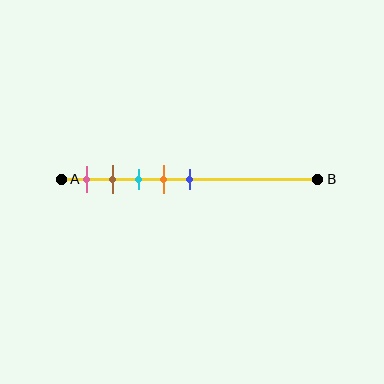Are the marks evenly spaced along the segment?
Yes, the marks are approximately evenly spaced.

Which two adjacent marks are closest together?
The brown and cyan marks are the closest adjacent pair.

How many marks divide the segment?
There are 5 marks dividing the segment.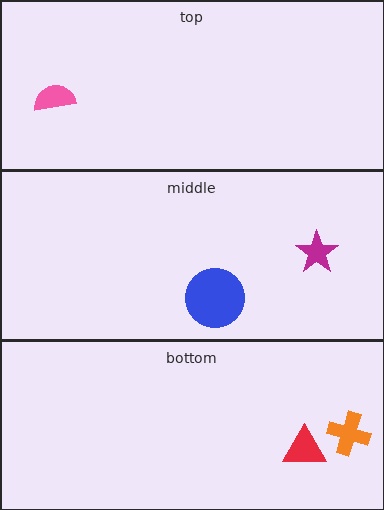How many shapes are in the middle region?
2.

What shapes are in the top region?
The pink semicircle.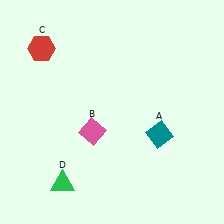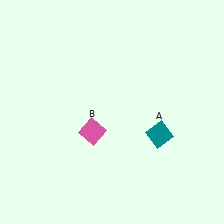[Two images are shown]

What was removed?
The green triangle (D), the red hexagon (C) were removed in Image 2.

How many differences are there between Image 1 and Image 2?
There are 2 differences between the two images.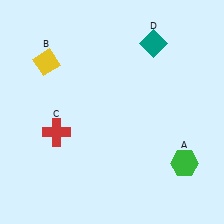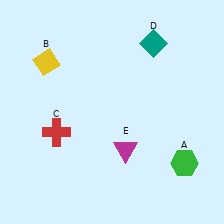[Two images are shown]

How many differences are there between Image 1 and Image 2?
There is 1 difference between the two images.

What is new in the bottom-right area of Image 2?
A magenta triangle (E) was added in the bottom-right area of Image 2.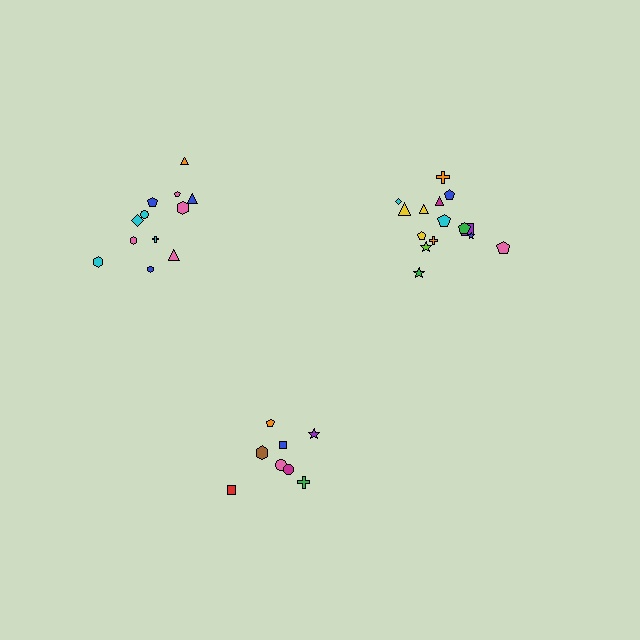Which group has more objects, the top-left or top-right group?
The top-right group.